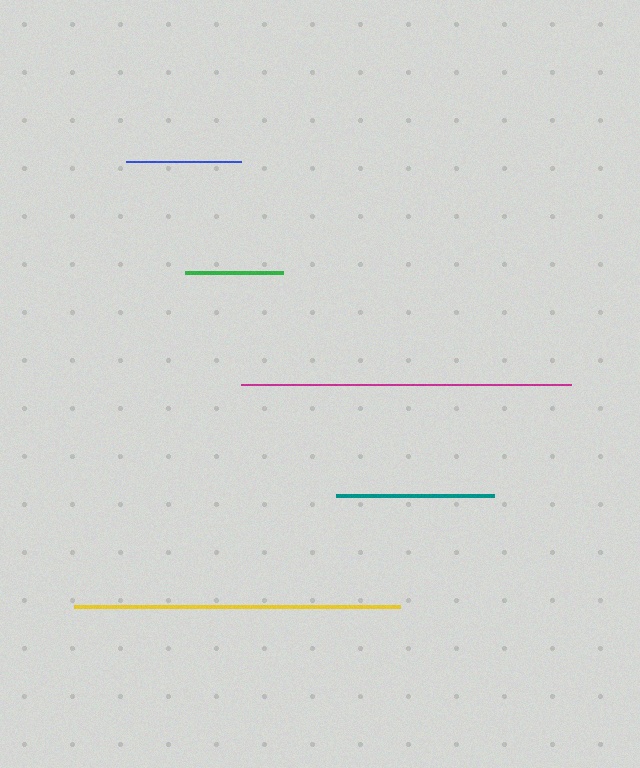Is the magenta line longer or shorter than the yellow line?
The magenta line is longer than the yellow line.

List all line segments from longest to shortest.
From longest to shortest: magenta, yellow, teal, blue, green.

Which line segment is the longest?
The magenta line is the longest at approximately 330 pixels.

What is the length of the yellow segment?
The yellow segment is approximately 326 pixels long.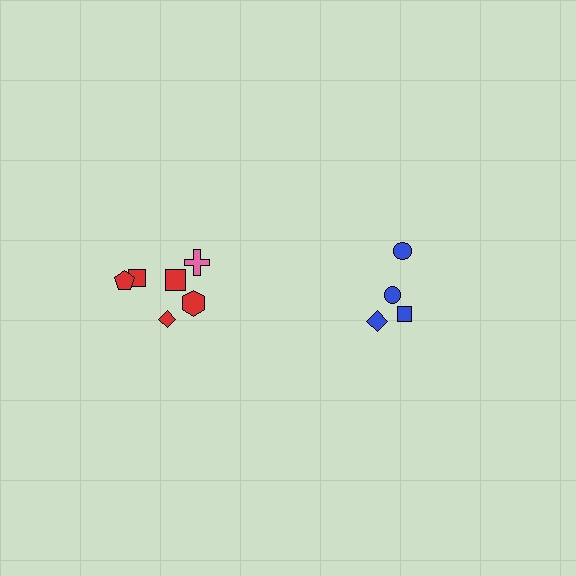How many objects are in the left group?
There are 6 objects.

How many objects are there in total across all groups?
There are 10 objects.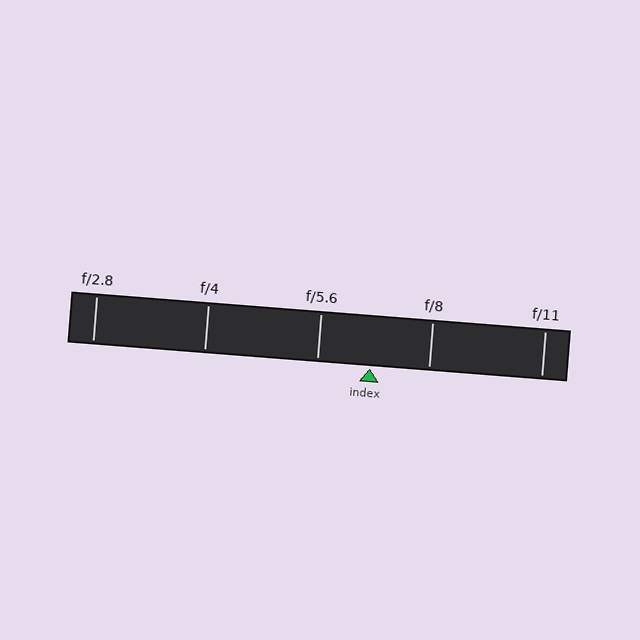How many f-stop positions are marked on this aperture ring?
There are 5 f-stop positions marked.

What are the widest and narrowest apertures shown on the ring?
The widest aperture shown is f/2.8 and the narrowest is f/11.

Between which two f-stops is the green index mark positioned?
The index mark is between f/5.6 and f/8.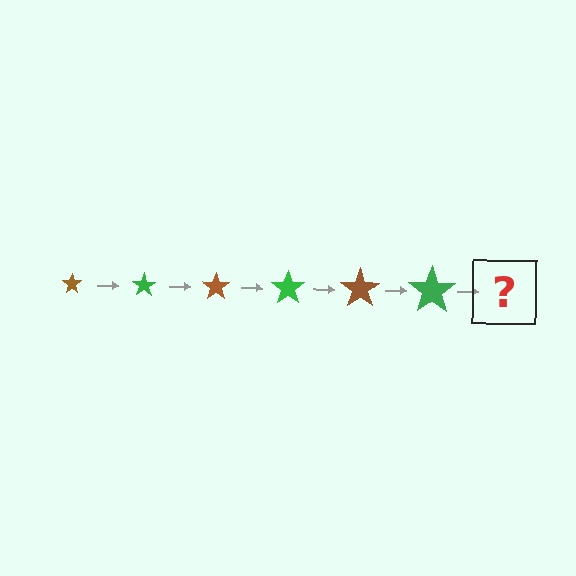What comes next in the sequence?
The next element should be a brown star, larger than the previous one.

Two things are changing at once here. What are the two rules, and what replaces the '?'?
The two rules are that the star grows larger each step and the color cycles through brown and green. The '?' should be a brown star, larger than the previous one.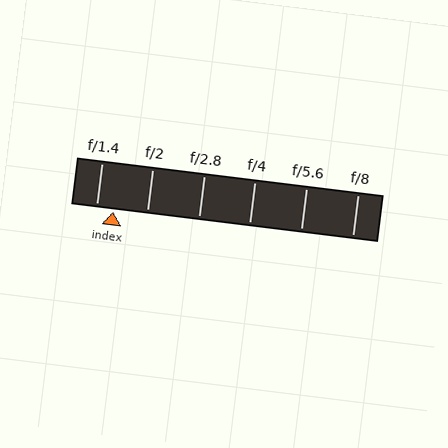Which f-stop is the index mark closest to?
The index mark is closest to f/1.4.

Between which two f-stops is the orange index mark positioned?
The index mark is between f/1.4 and f/2.